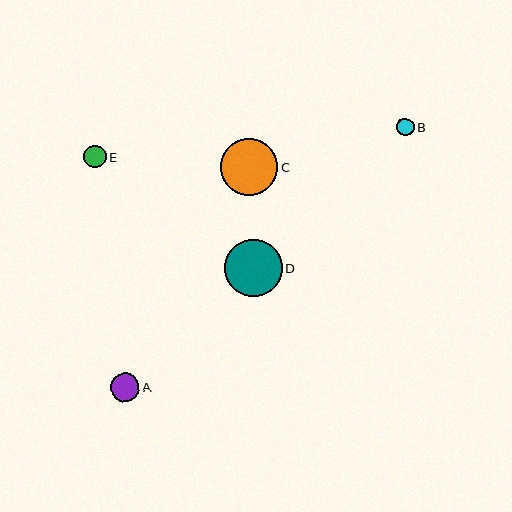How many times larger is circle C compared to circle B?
Circle C is approximately 3.2 times the size of circle B.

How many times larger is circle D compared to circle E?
Circle D is approximately 2.5 times the size of circle E.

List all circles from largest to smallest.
From largest to smallest: D, C, A, E, B.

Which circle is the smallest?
Circle B is the smallest with a size of approximately 18 pixels.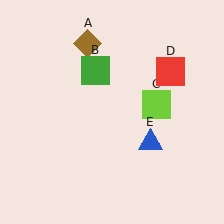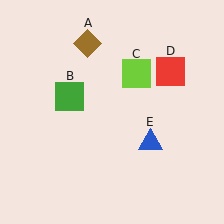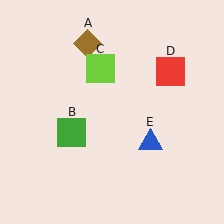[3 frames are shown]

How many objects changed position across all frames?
2 objects changed position: green square (object B), lime square (object C).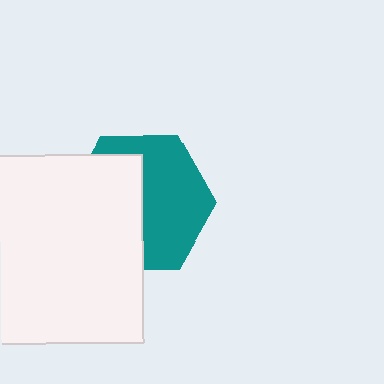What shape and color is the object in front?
The object in front is a white square.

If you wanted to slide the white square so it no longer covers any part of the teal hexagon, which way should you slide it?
Slide it left — that is the most direct way to separate the two shapes.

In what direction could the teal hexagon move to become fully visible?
The teal hexagon could move right. That would shift it out from behind the white square entirely.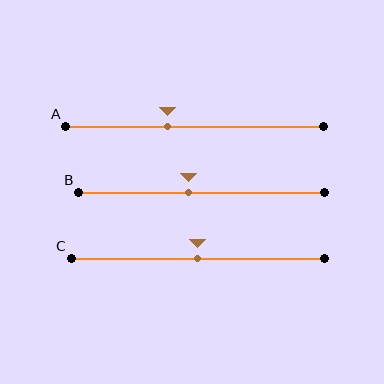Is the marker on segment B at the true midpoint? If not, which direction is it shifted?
No, the marker on segment B is shifted to the left by about 5% of the segment length.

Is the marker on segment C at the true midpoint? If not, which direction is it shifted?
Yes, the marker on segment C is at the true midpoint.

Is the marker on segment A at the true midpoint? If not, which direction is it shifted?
No, the marker on segment A is shifted to the left by about 10% of the segment length.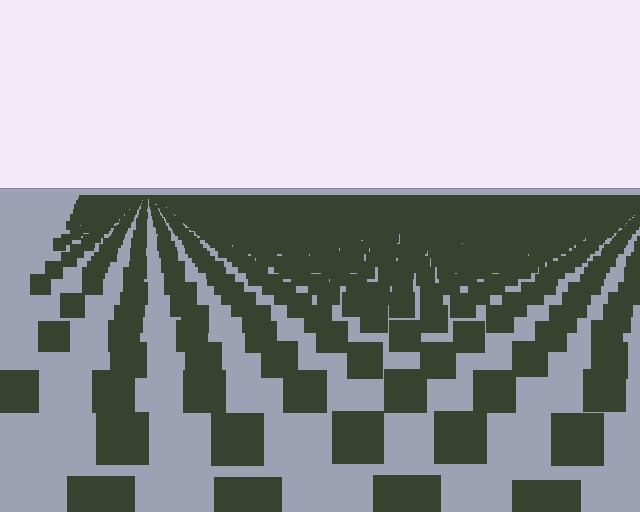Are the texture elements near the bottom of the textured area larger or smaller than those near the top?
Larger. Near the bottom, elements are closer to the viewer and appear at a bigger on-screen size.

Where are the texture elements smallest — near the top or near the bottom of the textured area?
Near the top.